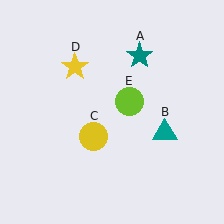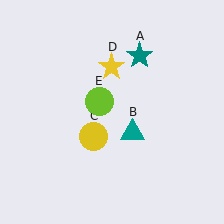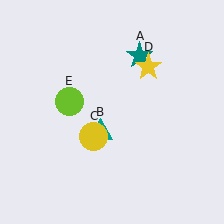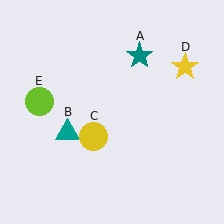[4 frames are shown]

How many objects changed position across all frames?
3 objects changed position: teal triangle (object B), yellow star (object D), lime circle (object E).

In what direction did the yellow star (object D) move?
The yellow star (object D) moved right.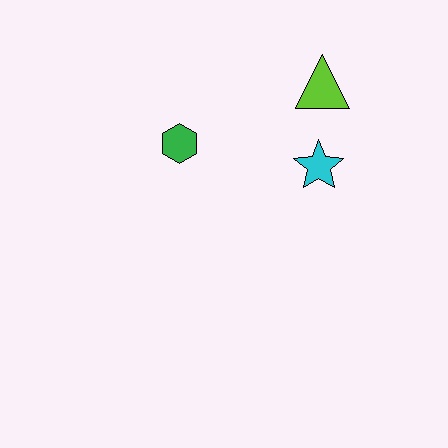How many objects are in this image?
There are 3 objects.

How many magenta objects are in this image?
There are no magenta objects.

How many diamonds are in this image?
There are no diamonds.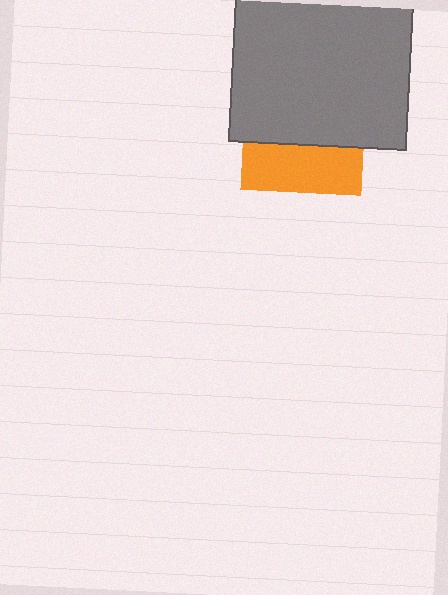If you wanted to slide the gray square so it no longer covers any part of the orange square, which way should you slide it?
Slide it up — that is the most direct way to separate the two shapes.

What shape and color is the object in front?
The object in front is a gray square.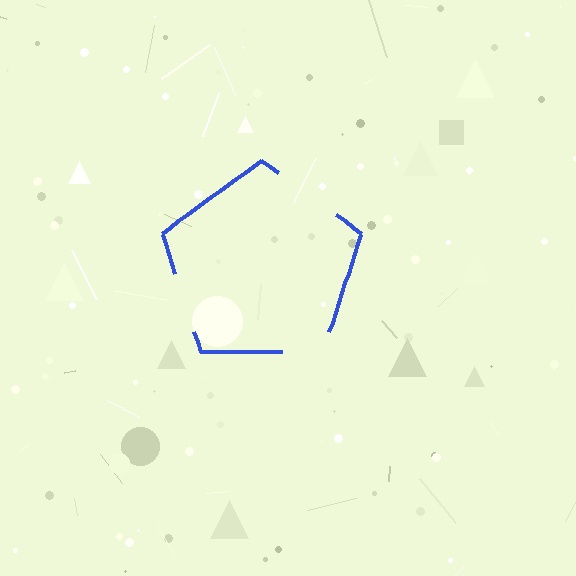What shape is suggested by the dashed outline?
The dashed outline suggests a pentagon.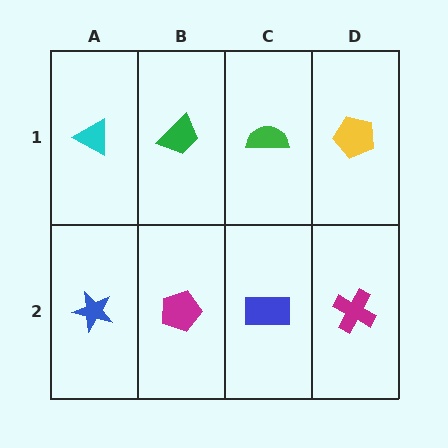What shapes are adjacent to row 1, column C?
A blue rectangle (row 2, column C), a green trapezoid (row 1, column B), a yellow pentagon (row 1, column D).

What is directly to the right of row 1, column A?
A green trapezoid.